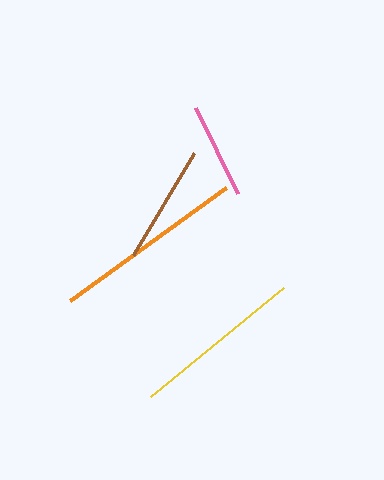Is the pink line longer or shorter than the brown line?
The brown line is longer than the pink line.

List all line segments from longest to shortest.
From longest to shortest: orange, yellow, brown, pink.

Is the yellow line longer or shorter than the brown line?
The yellow line is longer than the brown line.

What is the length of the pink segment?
The pink segment is approximately 96 pixels long.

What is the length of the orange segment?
The orange segment is approximately 192 pixels long.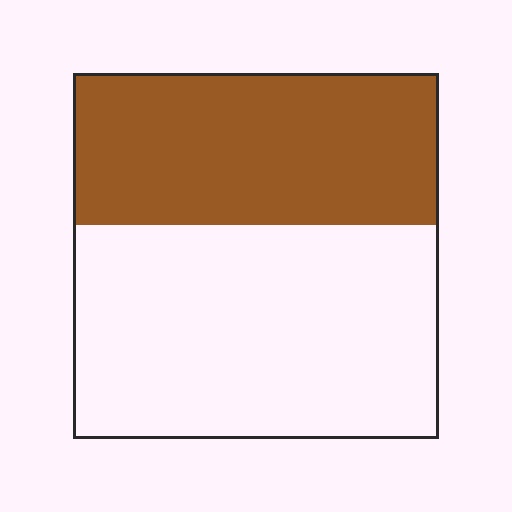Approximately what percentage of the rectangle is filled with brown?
Approximately 40%.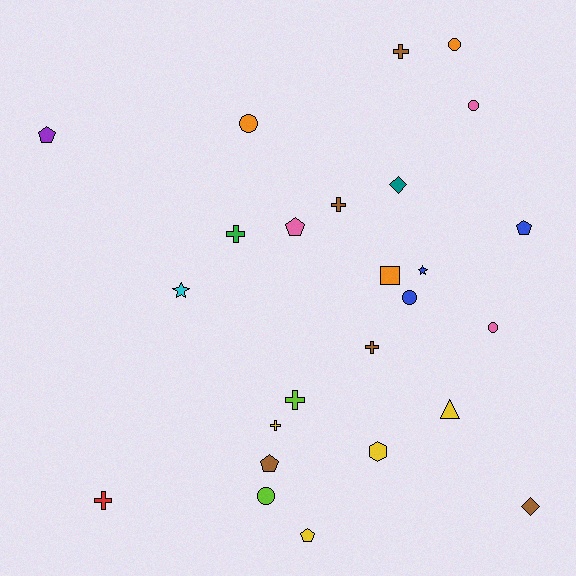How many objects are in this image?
There are 25 objects.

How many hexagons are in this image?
There is 1 hexagon.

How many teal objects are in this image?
There is 1 teal object.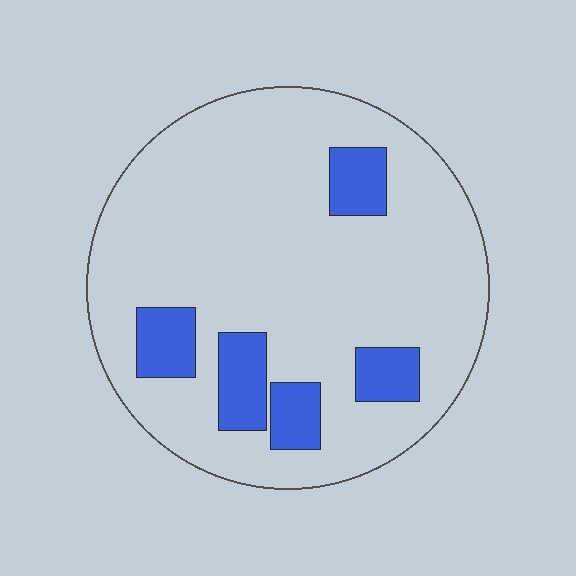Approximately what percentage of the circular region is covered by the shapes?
Approximately 15%.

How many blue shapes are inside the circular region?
5.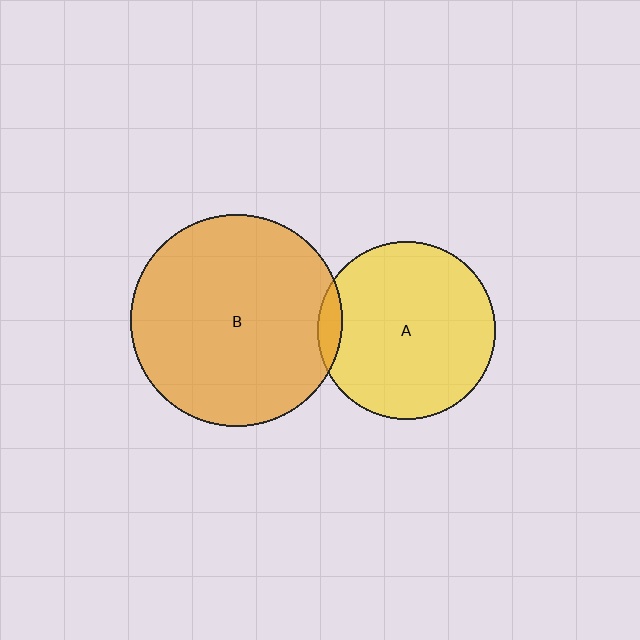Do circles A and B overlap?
Yes.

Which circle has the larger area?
Circle B (orange).